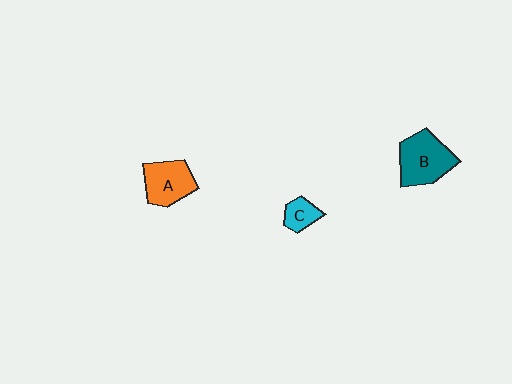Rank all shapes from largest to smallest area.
From largest to smallest: B (teal), A (orange), C (cyan).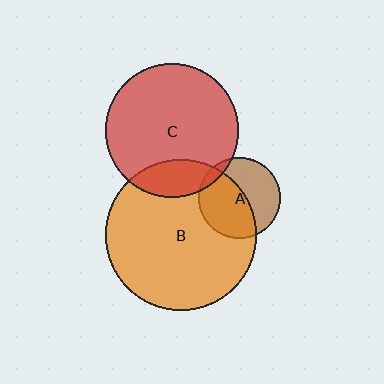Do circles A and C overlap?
Yes.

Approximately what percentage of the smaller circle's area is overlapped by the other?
Approximately 5%.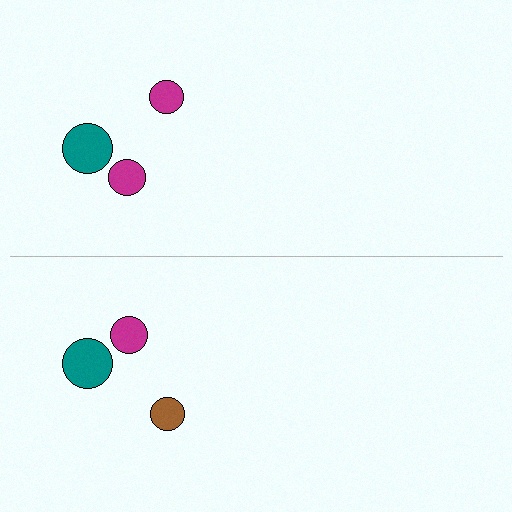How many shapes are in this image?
There are 6 shapes in this image.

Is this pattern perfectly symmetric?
No, the pattern is not perfectly symmetric. The brown circle on the bottom side breaks the symmetry — its mirror counterpart is magenta.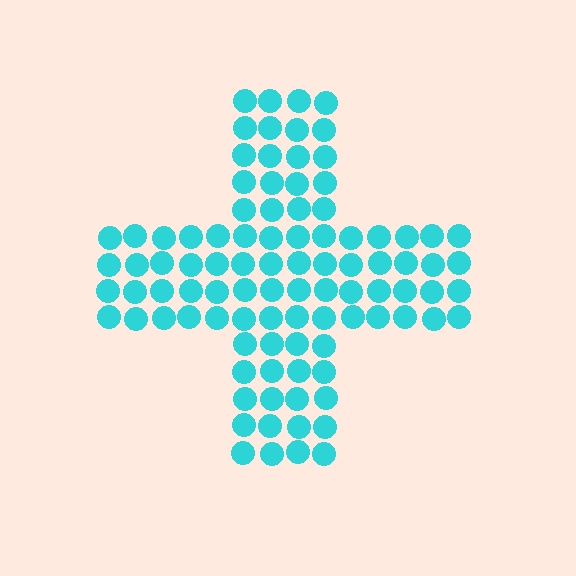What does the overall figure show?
The overall figure shows a cross.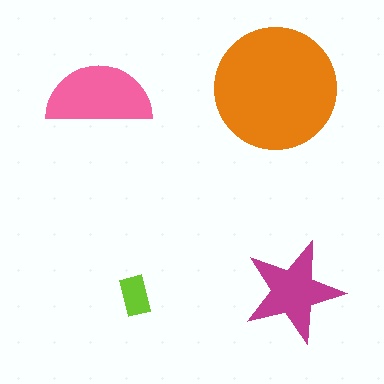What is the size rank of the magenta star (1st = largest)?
3rd.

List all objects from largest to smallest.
The orange circle, the pink semicircle, the magenta star, the lime rectangle.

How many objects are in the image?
There are 4 objects in the image.